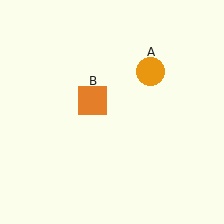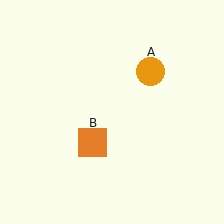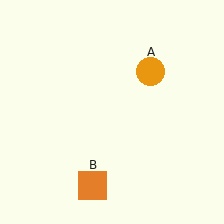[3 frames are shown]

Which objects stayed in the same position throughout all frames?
Orange circle (object A) remained stationary.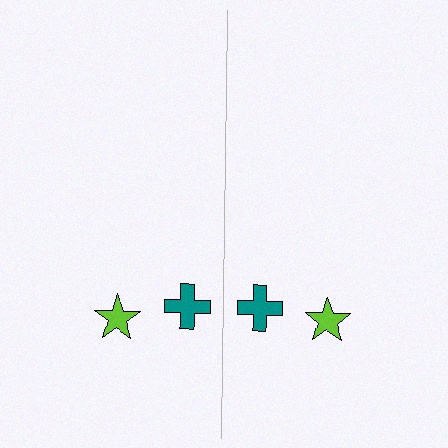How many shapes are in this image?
There are 4 shapes in this image.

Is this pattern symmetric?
Yes, this pattern has bilateral (reflection) symmetry.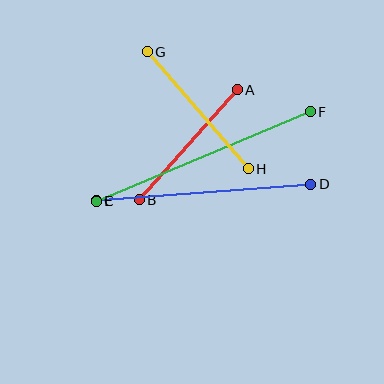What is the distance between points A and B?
The distance is approximately 148 pixels.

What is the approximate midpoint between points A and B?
The midpoint is at approximately (188, 145) pixels.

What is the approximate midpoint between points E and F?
The midpoint is at approximately (203, 156) pixels.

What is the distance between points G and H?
The distance is approximately 155 pixels.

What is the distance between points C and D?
The distance is approximately 215 pixels.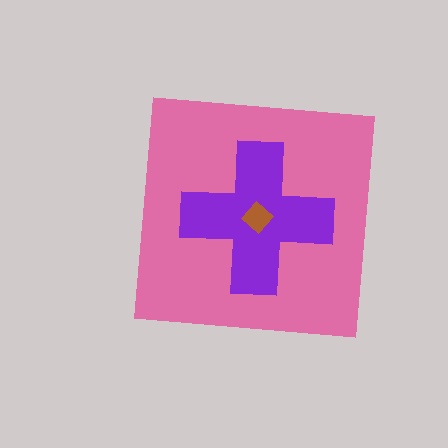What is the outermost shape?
The pink square.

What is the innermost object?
The brown diamond.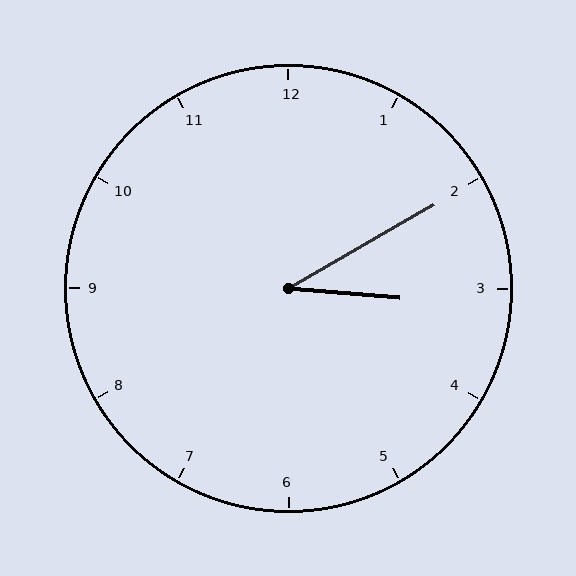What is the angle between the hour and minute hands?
Approximately 35 degrees.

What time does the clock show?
3:10.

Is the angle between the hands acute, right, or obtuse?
It is acute.